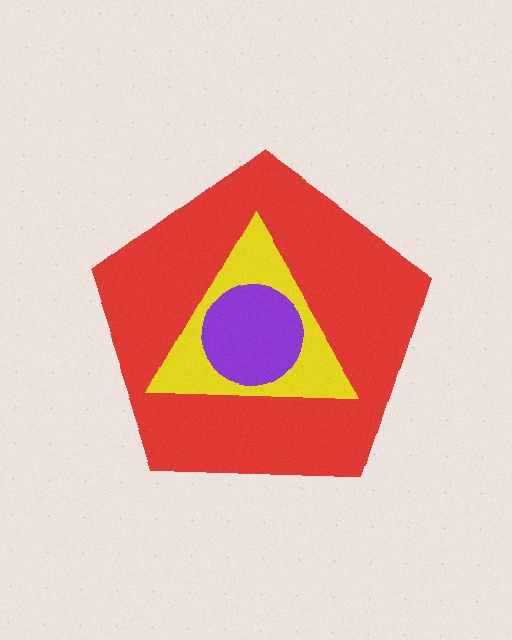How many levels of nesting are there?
3.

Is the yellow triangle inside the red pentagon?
Yes.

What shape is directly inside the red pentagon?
The yellow triangle.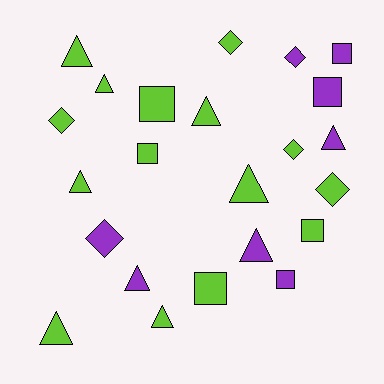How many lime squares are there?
There are 4 lime squares.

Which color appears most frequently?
Lime, with 15 objects.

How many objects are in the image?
There are 23 objects.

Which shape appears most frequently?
Triangle, with 10 objects.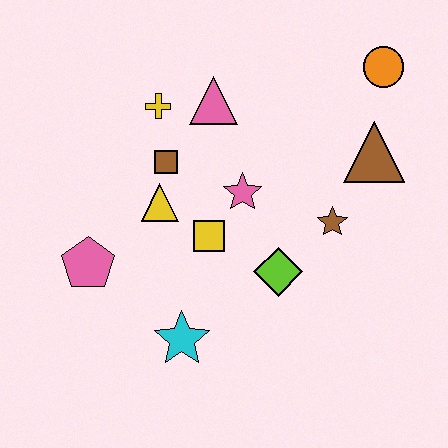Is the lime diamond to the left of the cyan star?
No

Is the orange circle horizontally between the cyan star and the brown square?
No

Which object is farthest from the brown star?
The pink pentagon is farthest from the brown star.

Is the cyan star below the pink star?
Yes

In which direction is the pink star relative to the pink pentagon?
The pink star is to the right of the pink pentagon.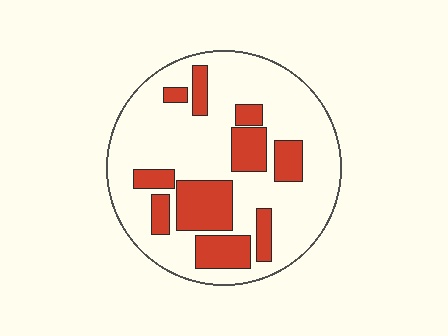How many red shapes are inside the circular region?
10.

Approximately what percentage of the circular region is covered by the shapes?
Approximately 25%.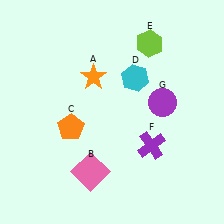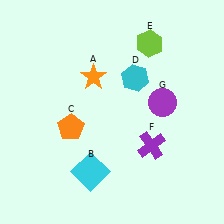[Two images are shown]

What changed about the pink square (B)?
In Image 1, B is pink. In Image 2, it changed to cyan.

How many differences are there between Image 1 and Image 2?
There is 1 difference between the two images.